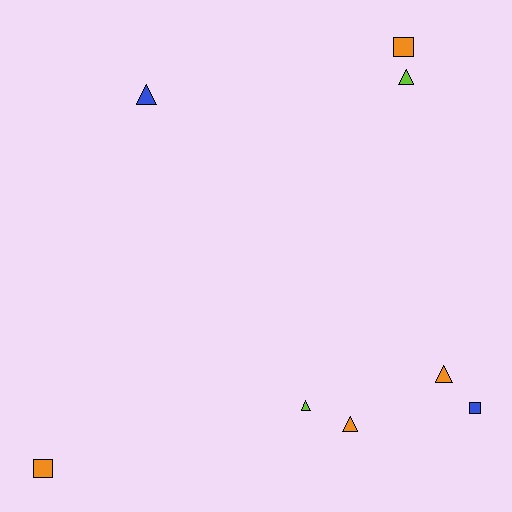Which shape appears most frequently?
Triangle, with 5 objects.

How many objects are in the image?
There are 8 objects.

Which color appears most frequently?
Orange, with 4 objects.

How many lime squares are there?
There are no lime squares.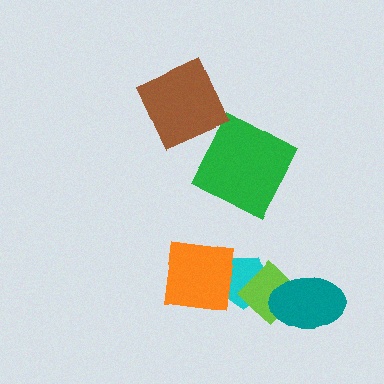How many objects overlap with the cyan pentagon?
2 objects overlap with the cyan pentagon.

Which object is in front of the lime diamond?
The teal ellipse is in front of the lime diamond.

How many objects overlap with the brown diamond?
0 objects overlap with the brown diamond.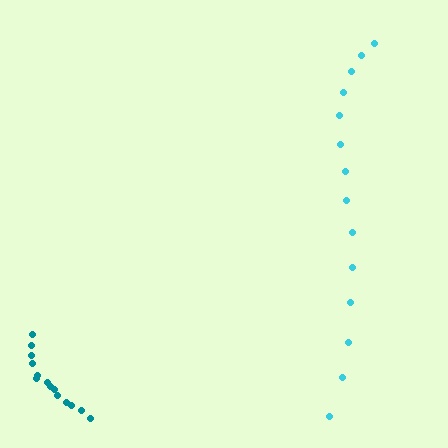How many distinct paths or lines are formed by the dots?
There are 2 distinct paths.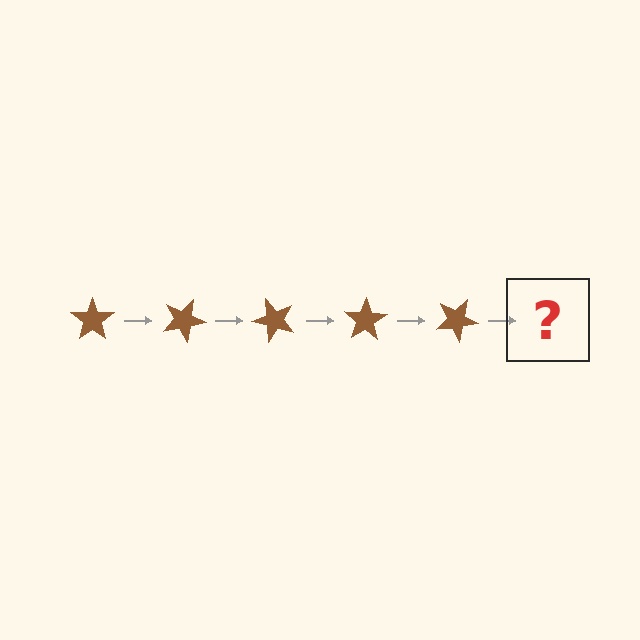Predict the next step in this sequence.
The next step is a brown star rotated 125 degrees.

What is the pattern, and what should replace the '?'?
The pattern is that the star rotates 25 degrees each step. The '?' should be a brown star rotated 125 degrees.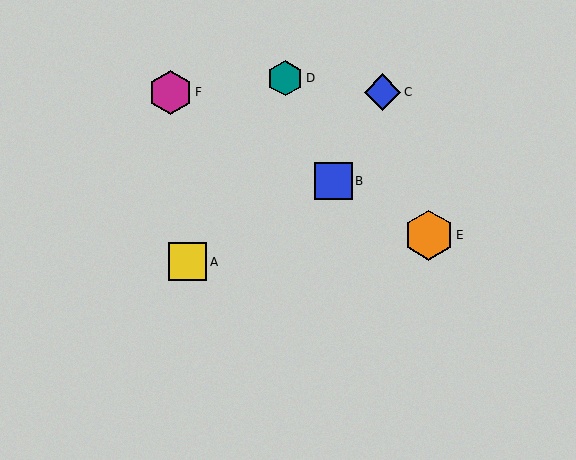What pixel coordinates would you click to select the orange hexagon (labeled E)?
Click at (429, 235) to select the orange hexagon E.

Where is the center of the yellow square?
The center of the yellow square is at (188, 262).